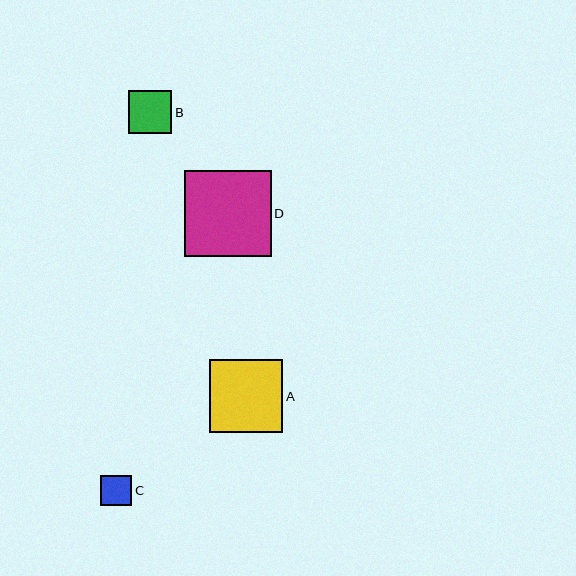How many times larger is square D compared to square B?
Square D is approximately 2.0 times the size of square B.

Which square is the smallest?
Square C is the smallest with a size of approximately 31 pixels.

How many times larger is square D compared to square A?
Square D is approximately 1.2 times the size of square A.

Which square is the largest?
Square D is the largest with a size of approximately 87 pixels.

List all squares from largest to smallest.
From largest to smallest: D, A, B, C.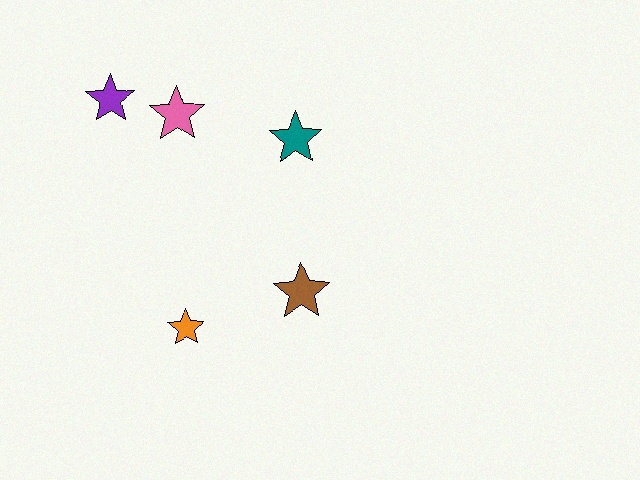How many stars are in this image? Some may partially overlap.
There are 5 stars.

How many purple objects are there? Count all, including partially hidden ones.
There is 1 purple object.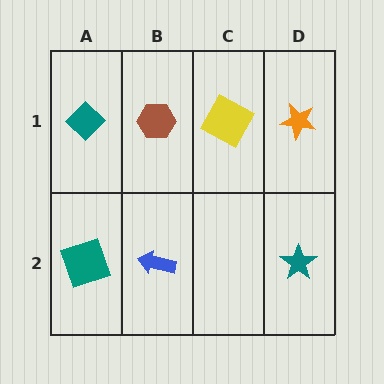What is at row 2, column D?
A teal star.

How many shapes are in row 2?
3 shapes.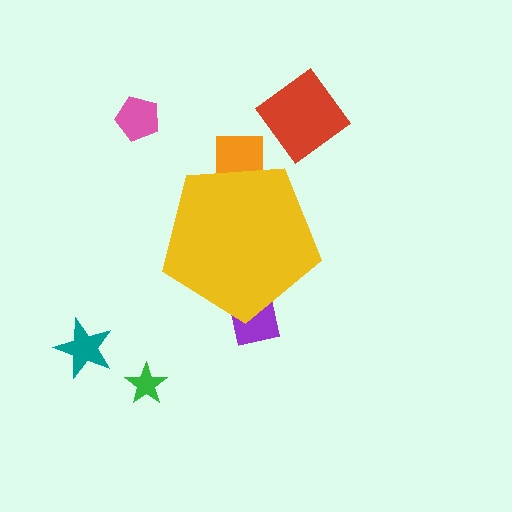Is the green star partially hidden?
No, the green star is fully visible.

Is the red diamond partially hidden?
No, the red diamond is fully visible.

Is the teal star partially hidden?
No, the teal star is fully visible.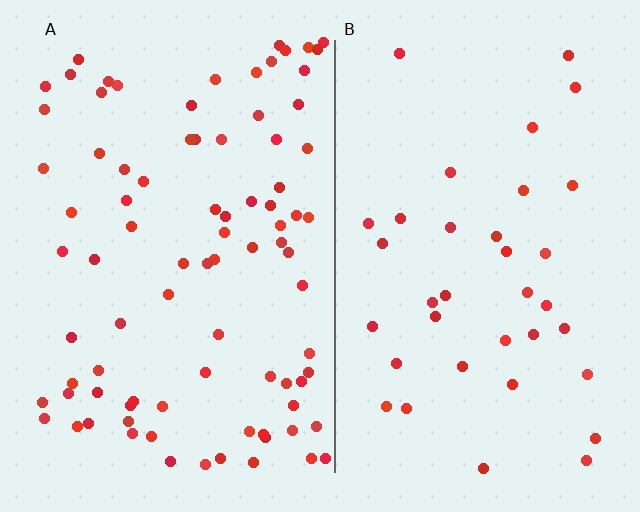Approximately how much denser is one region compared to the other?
Approximately 2.4× — region A over region B.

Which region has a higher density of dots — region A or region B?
A (the left).